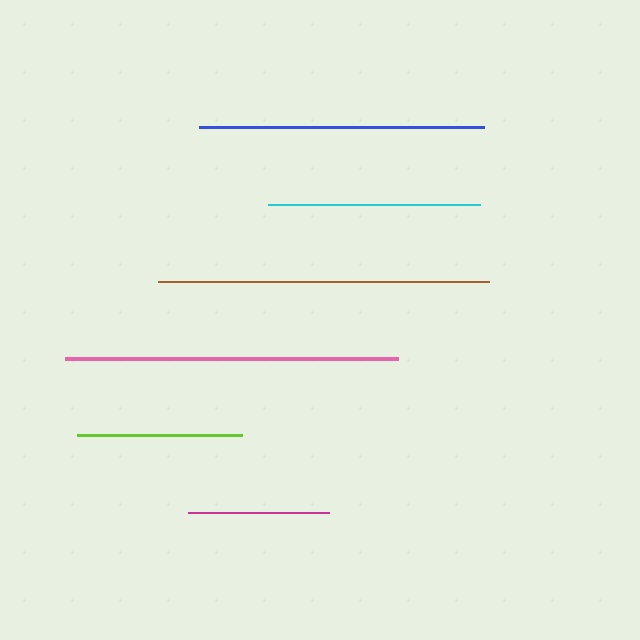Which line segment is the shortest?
The magenta line is the shortest at approximately 141 pixels.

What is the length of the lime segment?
The lime segment is approximately 165 pixels long.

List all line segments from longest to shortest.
From longest to shortest: pink, brown, blue, cyan, lime, magenta.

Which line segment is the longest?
The pink line is the longest at approximately 333 pixels.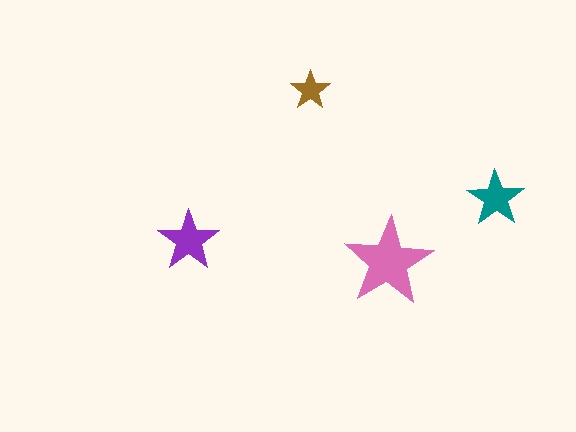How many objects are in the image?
There are 4 objects in the image.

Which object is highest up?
The brown star is topmost.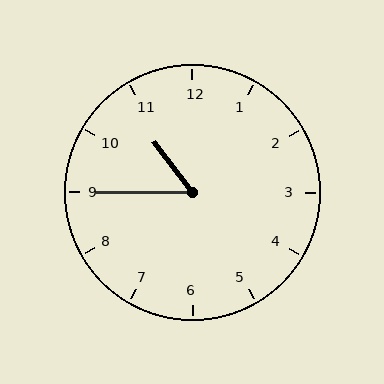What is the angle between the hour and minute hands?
Approximately 52 degrees.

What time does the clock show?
10:45.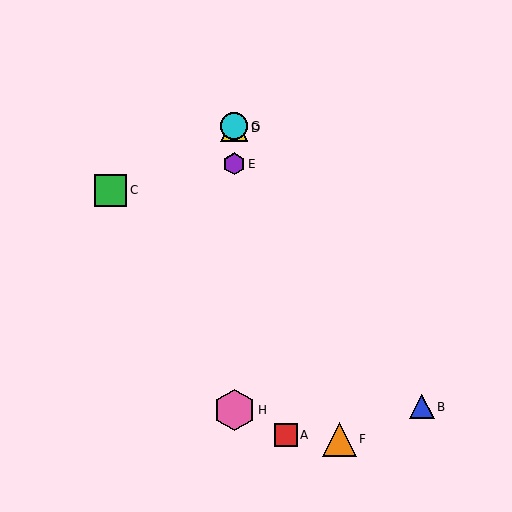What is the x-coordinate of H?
Object H is at x≈234.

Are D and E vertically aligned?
Yes, both are at x≈234.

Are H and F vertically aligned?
No, H is at x≈234 and F is at x≈339.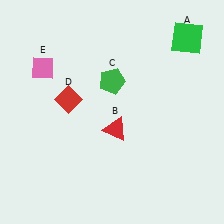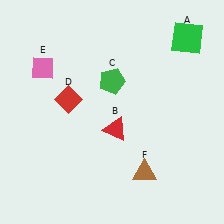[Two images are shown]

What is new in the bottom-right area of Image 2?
A brown triangle (F) was added in the bottom-right area of Image 2.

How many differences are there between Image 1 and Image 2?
There is 1 difference between the two images.